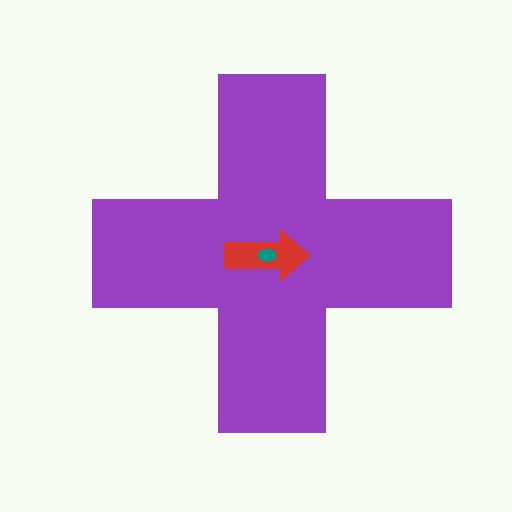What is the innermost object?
The teal ellipse.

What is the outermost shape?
The purple cross.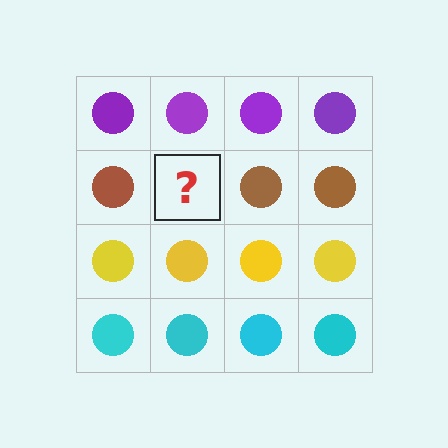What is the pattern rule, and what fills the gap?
The rule is that each row has a consistent color. The gap should be filled with a brown circle.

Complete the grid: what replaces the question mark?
The question mark should be replaced with a brown circle.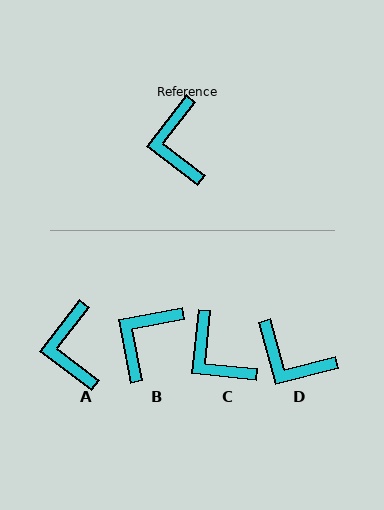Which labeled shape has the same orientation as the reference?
A.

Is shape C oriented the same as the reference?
No, it is off by about 31 degrees.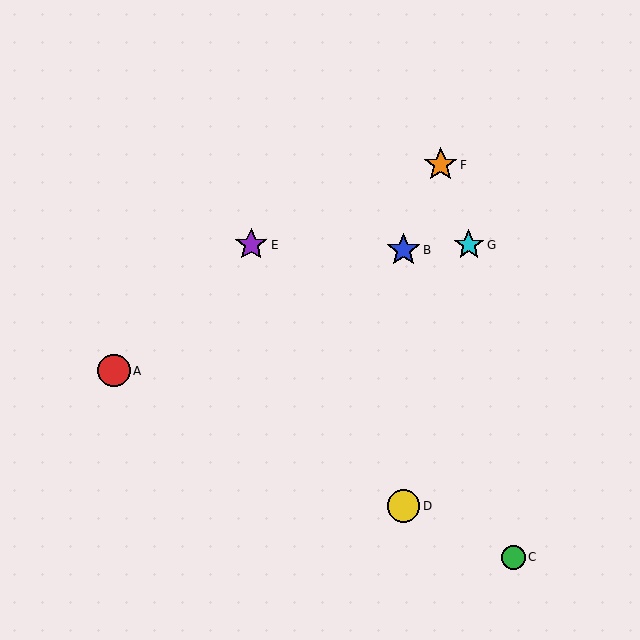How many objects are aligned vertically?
2 objects (B, D) are aligned vertically.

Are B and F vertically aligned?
No, B is at x≈404 and F is at x≈441.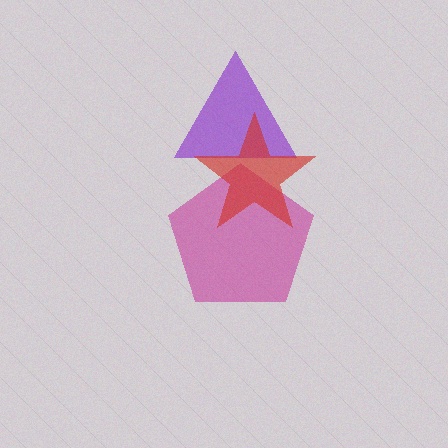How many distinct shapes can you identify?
There are 3 distinct shapes: a magenta pentagon, a purple triangle, a red star.